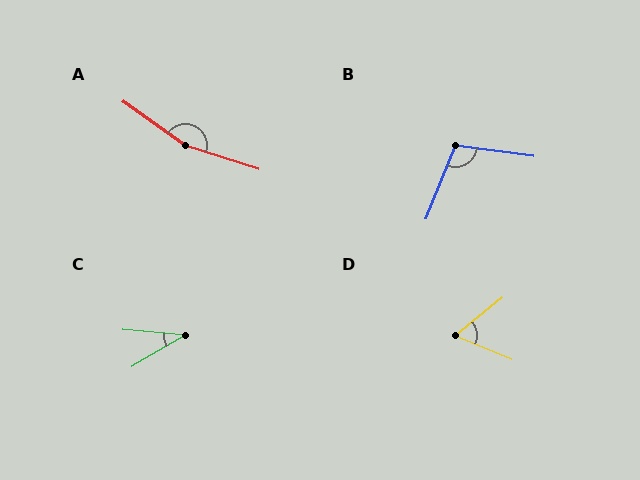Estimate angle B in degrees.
Approximately 104 degrees.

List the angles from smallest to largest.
C (36°), D (61°), B (104°), A (162°).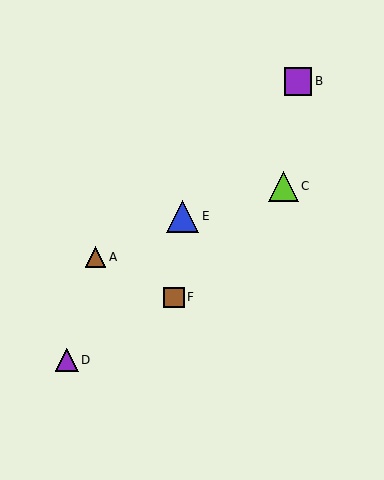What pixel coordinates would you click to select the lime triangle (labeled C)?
Click at (283, 186) to select the lime triangle C.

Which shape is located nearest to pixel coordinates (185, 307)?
The brown square (labeled F) at (174, 297) is nearest to that location.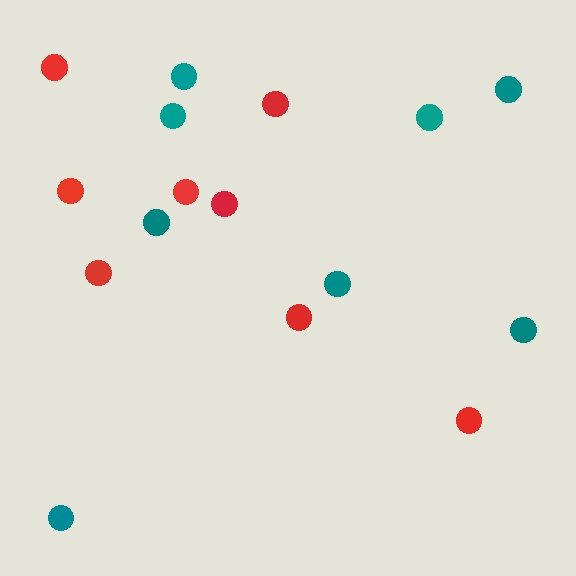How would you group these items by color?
There are 2 groups: one group of red circles (8) and one group of teal circles (8).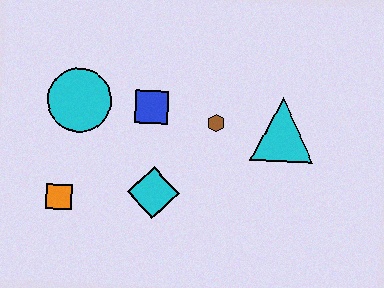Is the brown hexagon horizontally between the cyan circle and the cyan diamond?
No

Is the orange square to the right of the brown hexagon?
No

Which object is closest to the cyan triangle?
The brown hexagon is closest to the cyan triangle.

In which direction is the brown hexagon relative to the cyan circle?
The brown hexagon is to the right of the cyan circle.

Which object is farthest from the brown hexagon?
The orange square is farthest from the brown hexagon.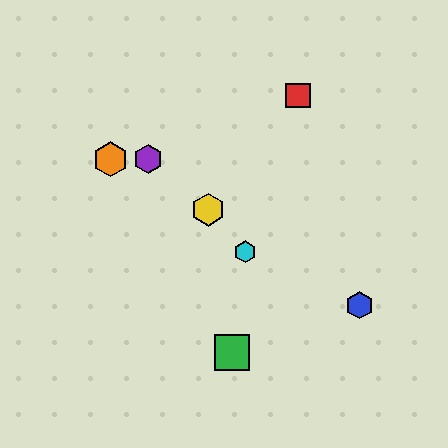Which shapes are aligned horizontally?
The purple hexagon, the orange hexagon are aligned horizontally.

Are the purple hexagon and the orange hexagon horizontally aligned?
Yes, both are at y≈159.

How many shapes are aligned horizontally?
2 shapes (the purple hexagon, the orange hexagon) are aligned horizontally.